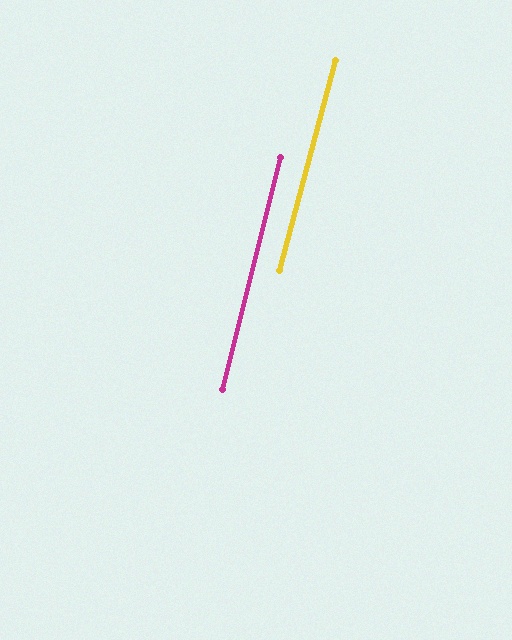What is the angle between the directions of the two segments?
Approximately 1 degree.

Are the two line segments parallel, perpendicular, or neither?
Parallel — their directions differ by only 1.0°.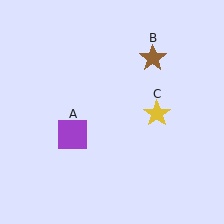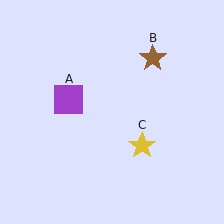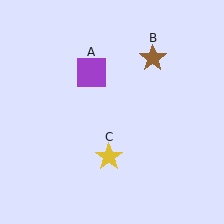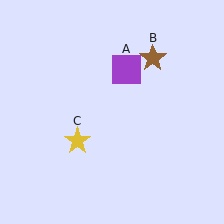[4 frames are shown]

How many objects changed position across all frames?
2 objects changed position: purple square (object A), yellow star (object C).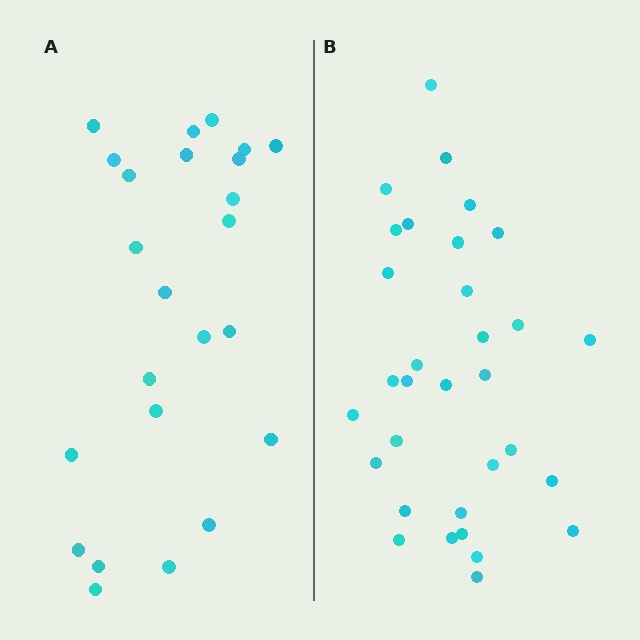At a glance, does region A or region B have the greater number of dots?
Region B (the right region) has more dots.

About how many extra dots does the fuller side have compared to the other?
Region B has roughly 8 or so more dots than region A.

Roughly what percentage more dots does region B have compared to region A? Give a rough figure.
About 35% more.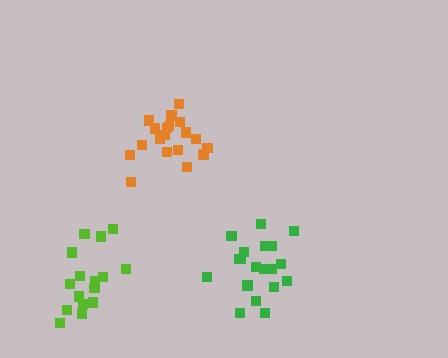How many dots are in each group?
Group 1: 19 dots, Group 2: 20 dots, Group 3: 16 dots (55 total).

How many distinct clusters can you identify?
There are 3 distinct clusters.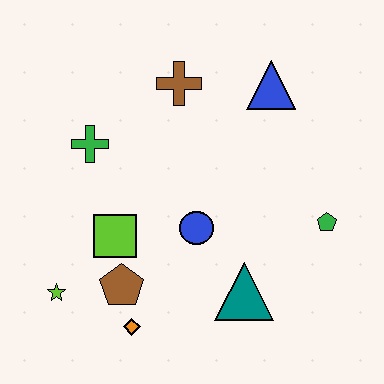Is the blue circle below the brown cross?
Yes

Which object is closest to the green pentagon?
The teal triangle is closest to the green pentagon.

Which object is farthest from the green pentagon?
The lime star is farthest from the green pentagon.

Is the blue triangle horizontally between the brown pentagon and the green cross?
No